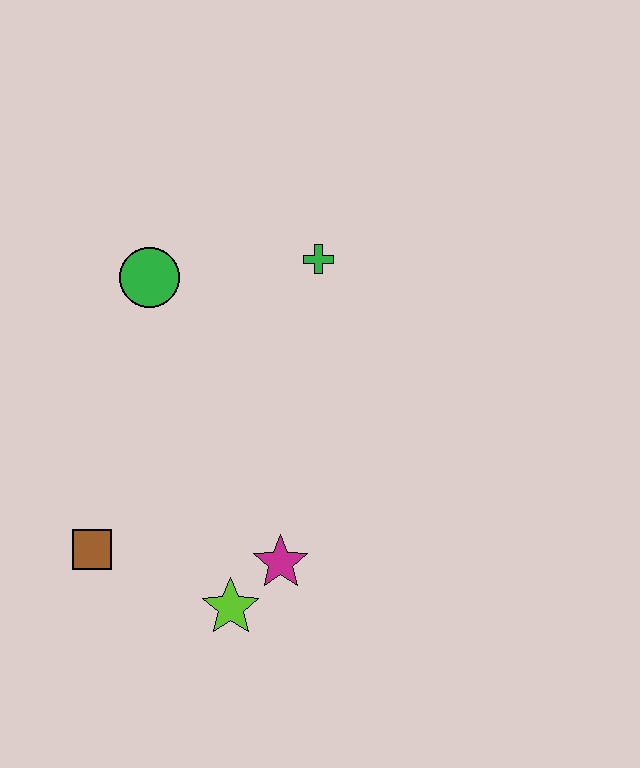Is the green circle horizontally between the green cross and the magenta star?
No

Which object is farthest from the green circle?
The lime star is farthest from the green circle.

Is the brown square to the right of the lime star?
No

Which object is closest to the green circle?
The green cross is closest to the green circle.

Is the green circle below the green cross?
Yes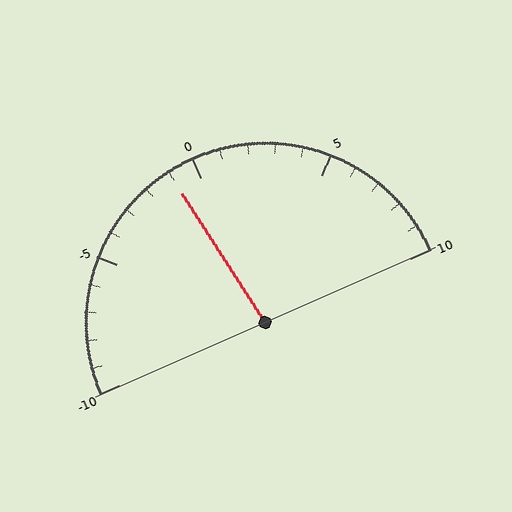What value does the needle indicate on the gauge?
The needle indicates approximately -1.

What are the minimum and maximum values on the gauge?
The gauge ranges from -10 to 10.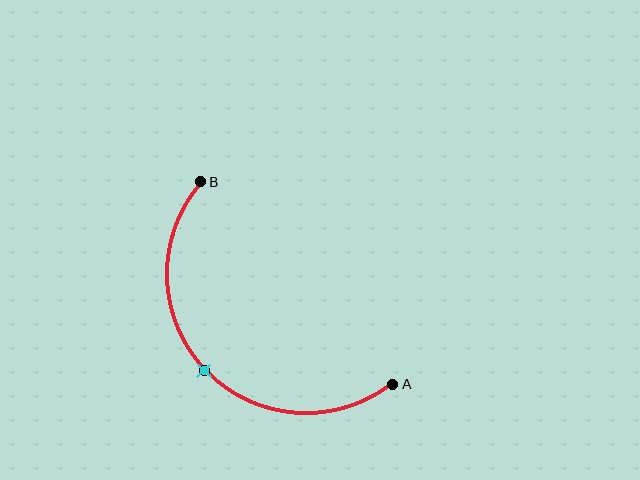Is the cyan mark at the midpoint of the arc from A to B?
Yes. The cyan mark lies on the arc at equal arc-length from both A and B — it is the arc midpoint.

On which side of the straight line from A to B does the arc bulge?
The arc bulges below and to the left of the straight line connecting A and B.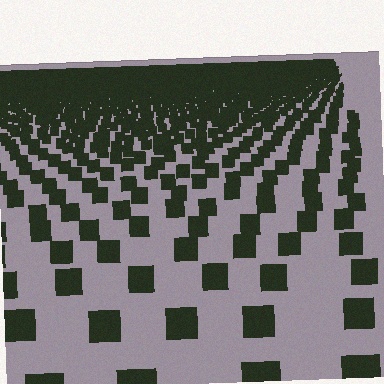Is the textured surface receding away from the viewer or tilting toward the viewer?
The surface is receding away from the viewer. Texture elements get smaller and denser toward the top.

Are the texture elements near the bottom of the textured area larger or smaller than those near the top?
Larger. Near the bottom, elements are closer to the viewer and appear at a bigger on-screen size.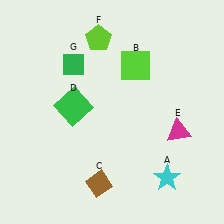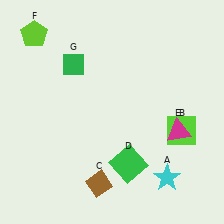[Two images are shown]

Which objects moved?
The objects that moved are: the lime square (B), the green square (D), the lime pentagon (F).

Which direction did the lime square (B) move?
The lime square (B) moved down.